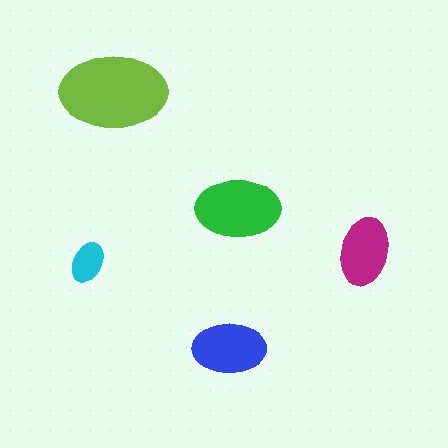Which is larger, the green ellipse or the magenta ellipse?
The green one.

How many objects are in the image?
There are 5 objects in the image.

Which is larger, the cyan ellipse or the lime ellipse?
The lime one.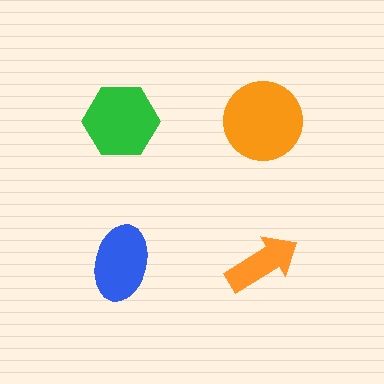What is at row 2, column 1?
A blue ellipse.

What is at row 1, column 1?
A green hexagon.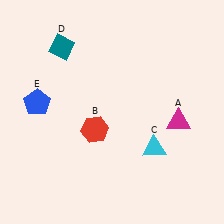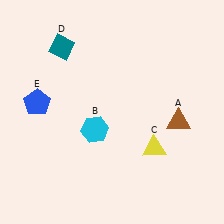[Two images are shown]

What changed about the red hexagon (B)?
In Image 1, B is red. In Image 2, it changed to cyan.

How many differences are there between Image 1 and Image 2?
There are 3 differences between the two images.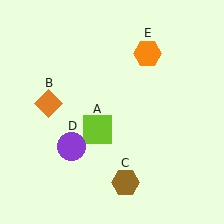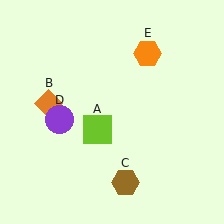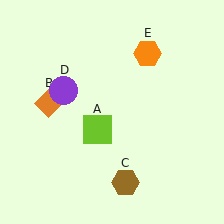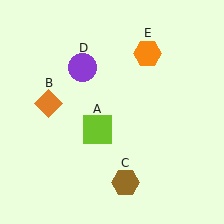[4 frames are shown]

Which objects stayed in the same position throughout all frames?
Lime square (object A) and orange diamond (object B) and brown hexagon (object C) and orange hexagon (object E) remained stationary.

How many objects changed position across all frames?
1 object changed position: purple circle (object D).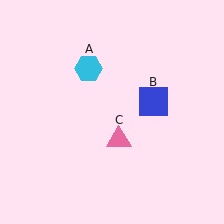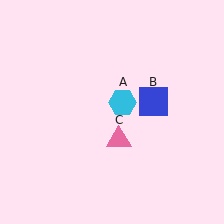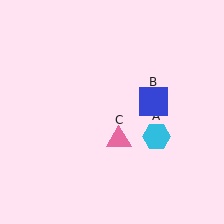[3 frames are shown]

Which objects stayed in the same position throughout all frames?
Blue square (object B) and pink triangle (object C) remained stationary.